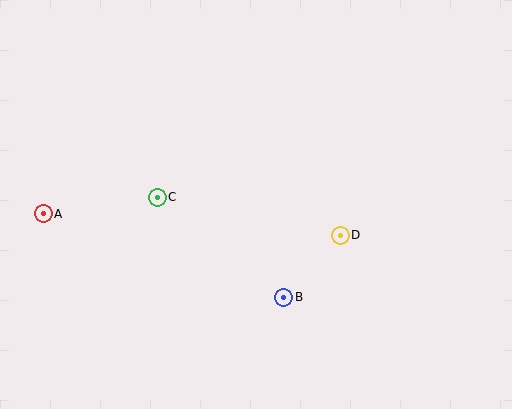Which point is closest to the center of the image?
Point D at (340, 235) is closest to the center.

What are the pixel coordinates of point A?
Point A is at (43, 214).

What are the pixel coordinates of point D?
Point D is at (340, 235).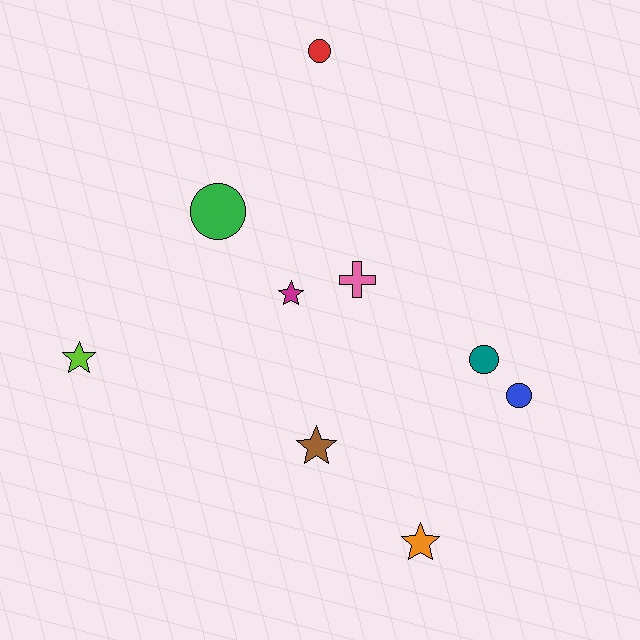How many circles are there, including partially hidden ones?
There are 4 circles.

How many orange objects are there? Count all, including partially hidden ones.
There is 1 orange object.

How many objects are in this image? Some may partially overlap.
There are 9 objects.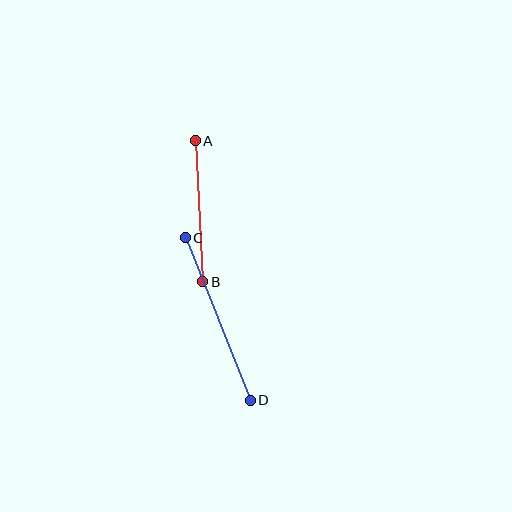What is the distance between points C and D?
The distance is approximately 175 pixels.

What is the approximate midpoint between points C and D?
The midpoint is at approximately (218, 319) pixels.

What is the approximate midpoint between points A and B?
The midpoint is at approximately (199, 211) pixels.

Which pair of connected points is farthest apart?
Points C and D are farthest apart.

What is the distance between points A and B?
The distance is approximately 141 pixels.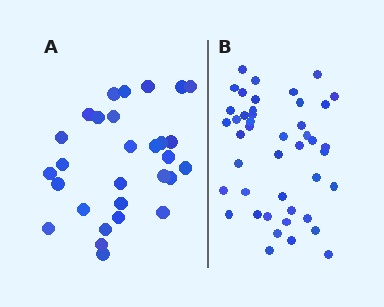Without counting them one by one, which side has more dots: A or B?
Region B (the right region) has more dots.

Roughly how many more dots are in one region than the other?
Region B has approximately 15 more dots than region A.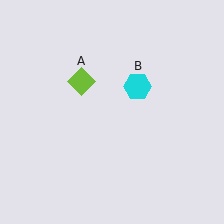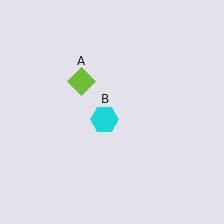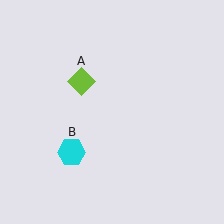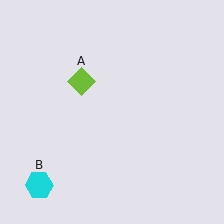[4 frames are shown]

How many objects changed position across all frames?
1 object changed position: cyan hexagon (object B).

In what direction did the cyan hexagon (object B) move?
The cyan hexagon (object B) moved down and to the left.